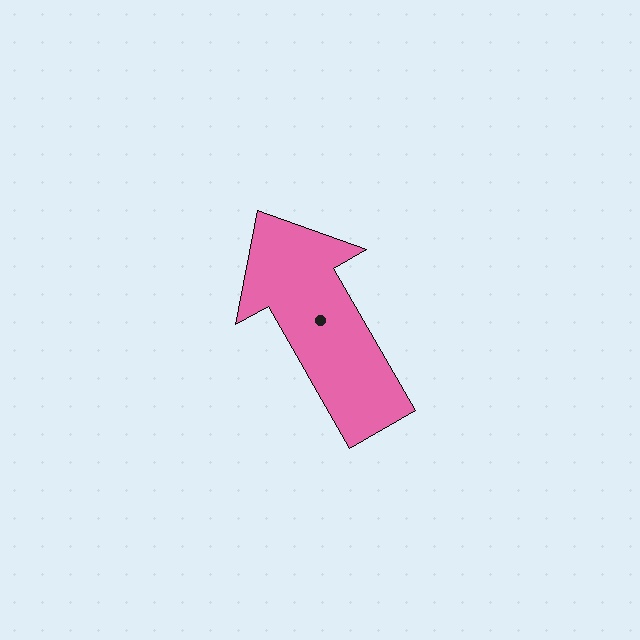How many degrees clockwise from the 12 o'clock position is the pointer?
Approximately 330 degrees.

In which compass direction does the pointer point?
Northwest.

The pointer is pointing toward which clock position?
Roughly 11 o'clock.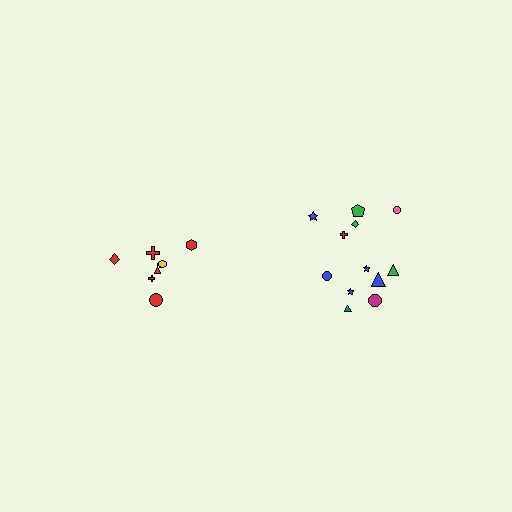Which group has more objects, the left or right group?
The right group.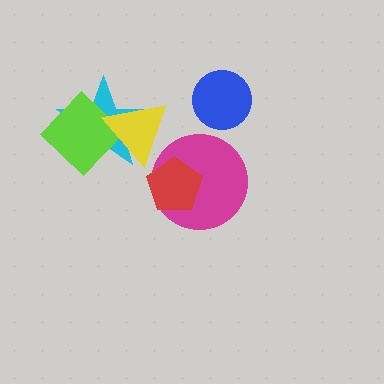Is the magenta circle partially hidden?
Yes, it is partially covered by another shape.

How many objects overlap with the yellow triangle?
2 objects overlap with the yellow triangle.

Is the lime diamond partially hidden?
Yes, it is partially covered by another shape.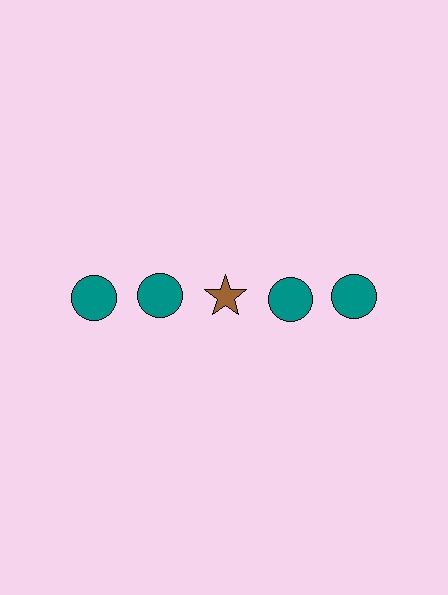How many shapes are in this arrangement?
There are 5 shapes arranged in a grid pattern.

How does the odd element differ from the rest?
It differs in both color (brown instead of teal) and shape (star instead of circle).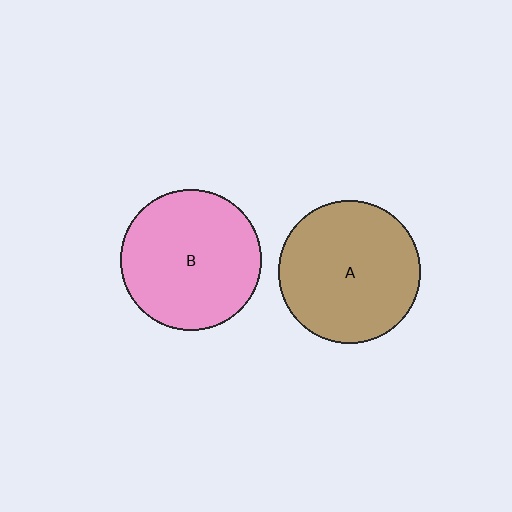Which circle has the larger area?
Circle A (brown).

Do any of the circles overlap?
No, none of the circles overlap.